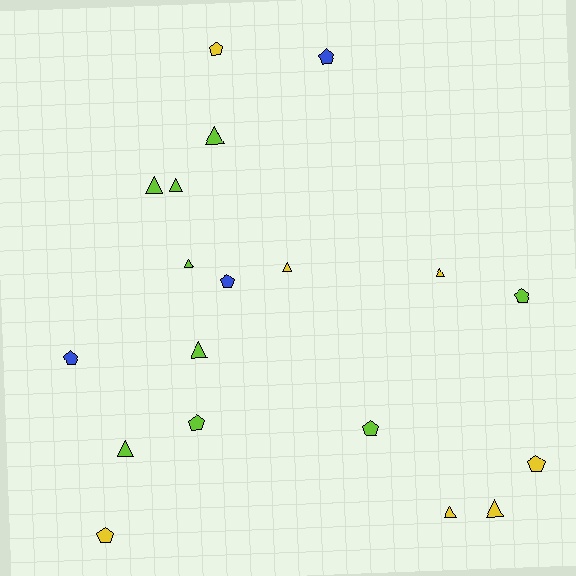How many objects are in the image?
There are 19 objects.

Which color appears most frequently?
Lime, with 9 objects.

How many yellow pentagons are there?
There are 3 yellow pentagons.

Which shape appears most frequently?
Triangle, with 10 objects.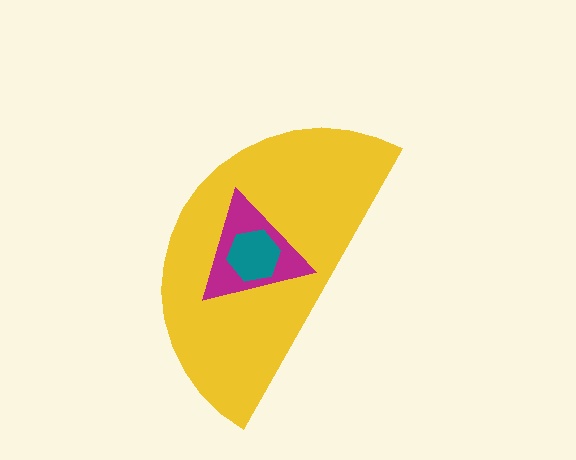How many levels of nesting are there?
3.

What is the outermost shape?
The yellow semicircle.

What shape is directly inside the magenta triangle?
The teal hexagon.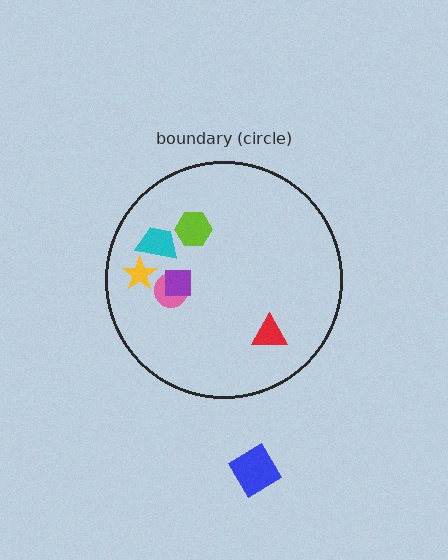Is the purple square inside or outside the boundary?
Inside.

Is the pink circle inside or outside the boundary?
Inside.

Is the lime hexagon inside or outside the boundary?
Inside.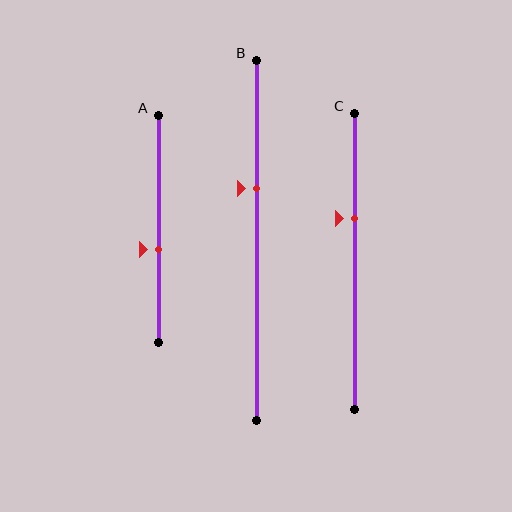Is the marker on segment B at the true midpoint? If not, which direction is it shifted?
No, the marker on segment B is shifted upward by about 14% of the segment length.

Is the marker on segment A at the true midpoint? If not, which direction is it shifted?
No, the marker on segment A is shifted downward by about 9% of the segment length.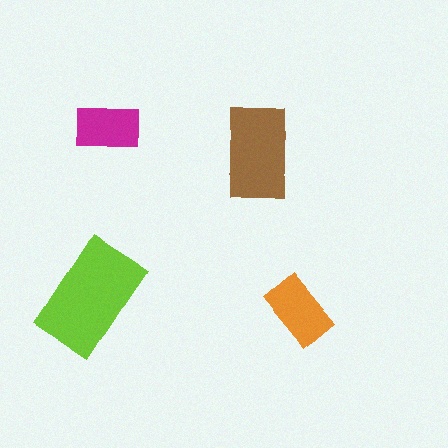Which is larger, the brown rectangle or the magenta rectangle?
The brown one.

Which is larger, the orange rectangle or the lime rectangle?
The lime one.